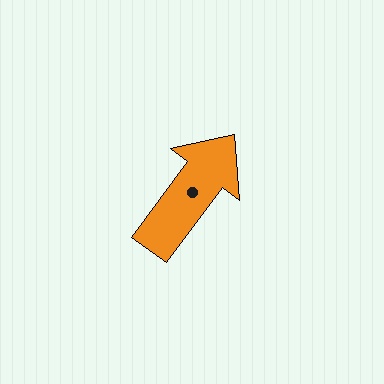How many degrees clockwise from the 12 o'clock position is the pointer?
Approximately 36 degrees.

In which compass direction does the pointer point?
Northeast.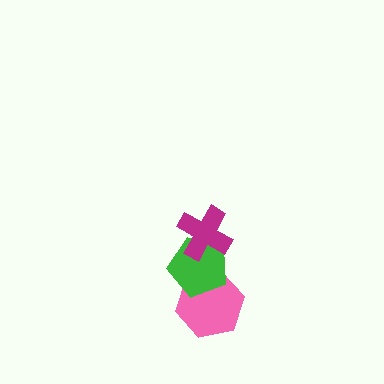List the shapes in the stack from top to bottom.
From top to bottom: the magenta cross, the green pentagon, the pink hexagon.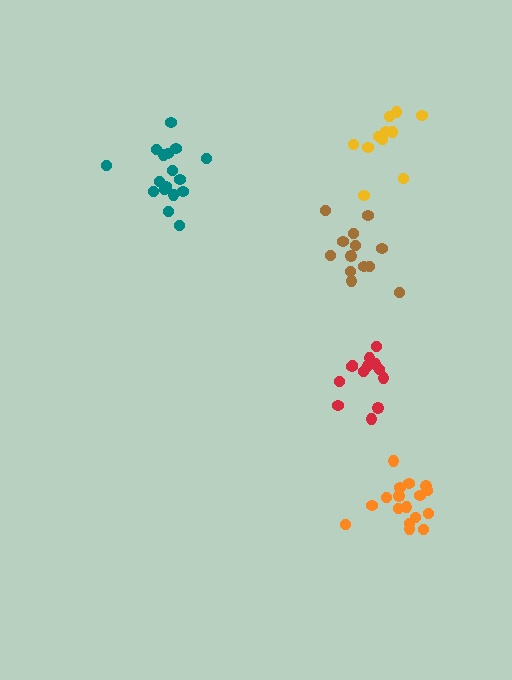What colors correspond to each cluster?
The clusters are colored: teal, orange, brown, yellow, red.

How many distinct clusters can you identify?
There are 5 distinct clusters.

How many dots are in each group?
Group 1: 17 dots, Group 2: 17 dots, Group 3: 13 dots, Group 4: 11 dots, Group 5: 13 dots (71 total).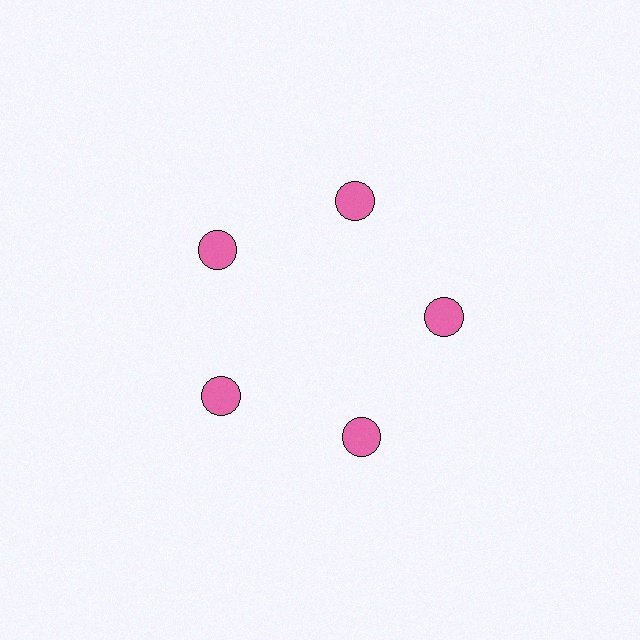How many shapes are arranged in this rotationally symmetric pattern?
There are 5 shapes, arranged in 5 groups of 1.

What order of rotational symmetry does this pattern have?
This pattern has 5-fold rotational symmetry.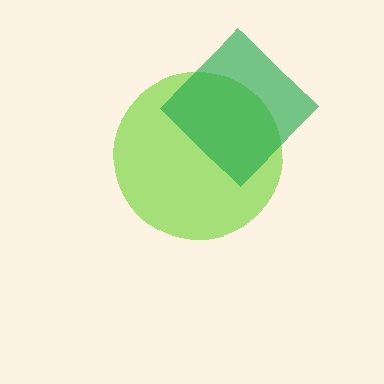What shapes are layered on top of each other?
The layered shapes are: a lime circle, a green diamond.